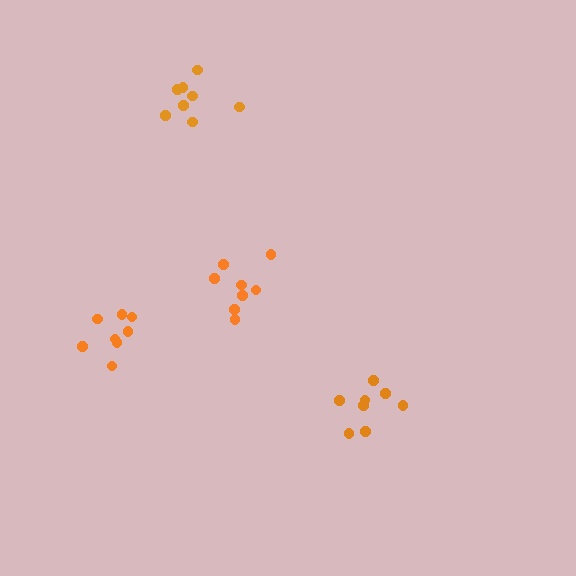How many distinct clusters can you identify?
There are 4 distinct clusters.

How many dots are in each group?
Group 1: 8 dots, Group 2: 8 dots, Group 3: 8 dots, Group 4: 8 dots (32 total).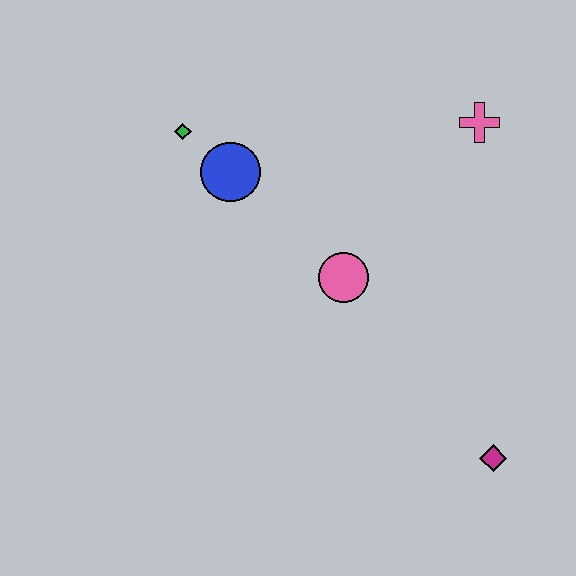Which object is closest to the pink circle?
The blue circle is closest to the pink circle.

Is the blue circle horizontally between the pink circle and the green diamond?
Yes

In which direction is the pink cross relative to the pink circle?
The pink cross is above the pink circle.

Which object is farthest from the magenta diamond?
The green diamond is farthest from the magenta diamond.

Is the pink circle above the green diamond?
No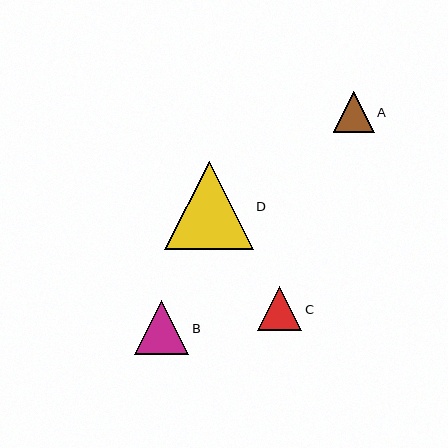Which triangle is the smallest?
Triangle A is the smallest with a size of approximately 41 pixels.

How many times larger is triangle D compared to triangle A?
Triangle D is approximately 2.1 times the size of triangle A.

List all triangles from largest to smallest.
From largest to smallest: D, B, C, A.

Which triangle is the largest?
Triangle D is the largest with a size of approximately 88 pixels.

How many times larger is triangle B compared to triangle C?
Triangle B is approximately 1.2 times the size of triangle C.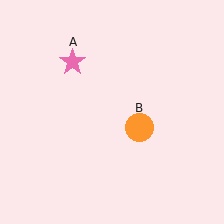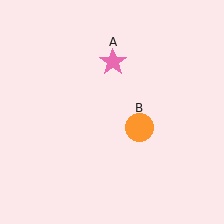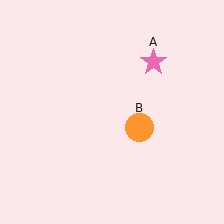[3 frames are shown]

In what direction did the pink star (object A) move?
The pink star (object A) moved right.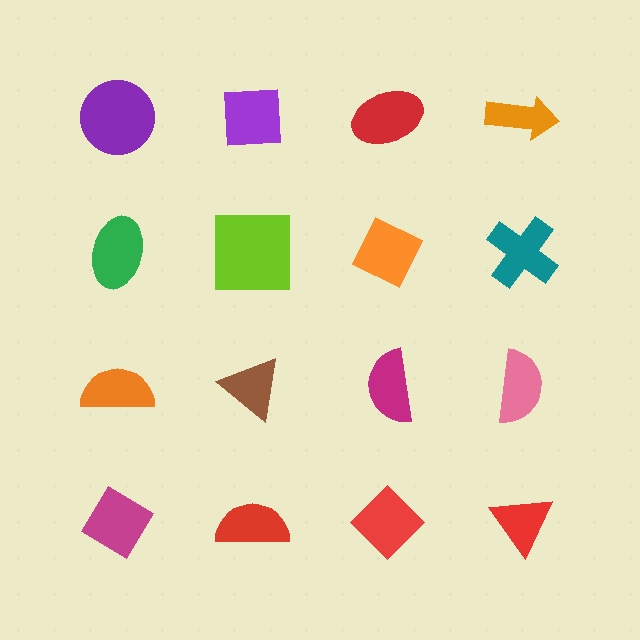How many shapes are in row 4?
4 shapes.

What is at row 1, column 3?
A red ellipse.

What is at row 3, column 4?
A pink semicircle.